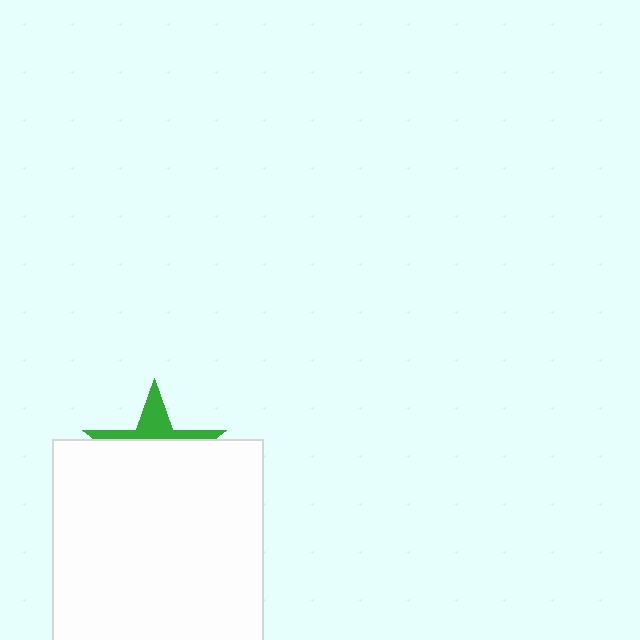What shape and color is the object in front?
The object in front is a white rectangle.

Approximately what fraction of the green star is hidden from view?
Roughly 67% of the green star is hidden behind the white rectangle.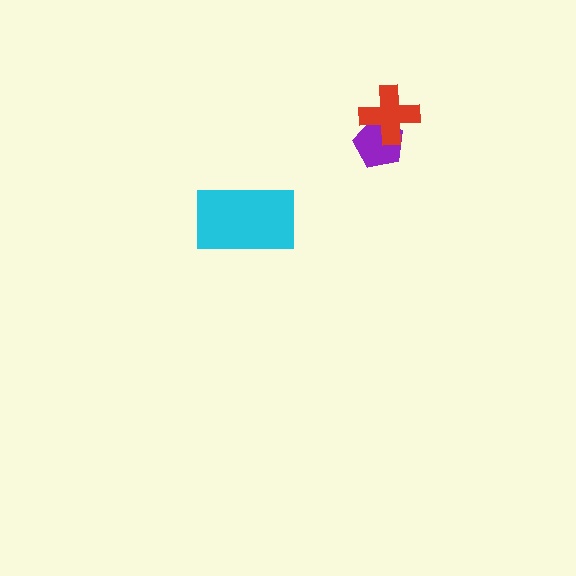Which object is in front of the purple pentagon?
The red cross is in front of the purple pentagon.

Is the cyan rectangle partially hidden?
No, no other shape covers it.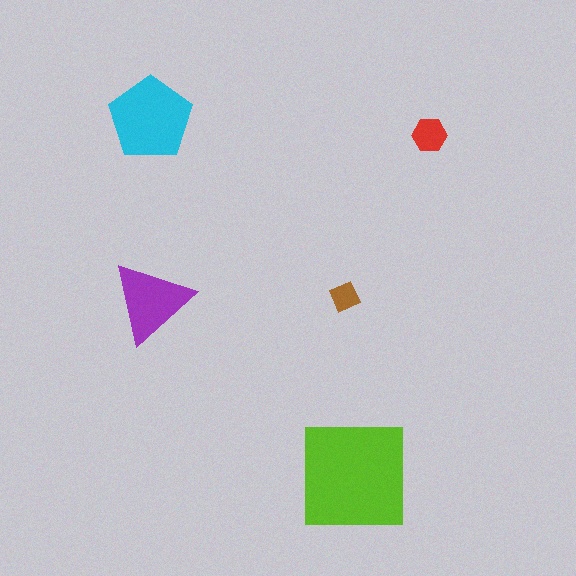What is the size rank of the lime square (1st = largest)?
1st.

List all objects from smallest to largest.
The brown diamond, the red hexagon, the purple triangle, the cyan pentagon, the lime square.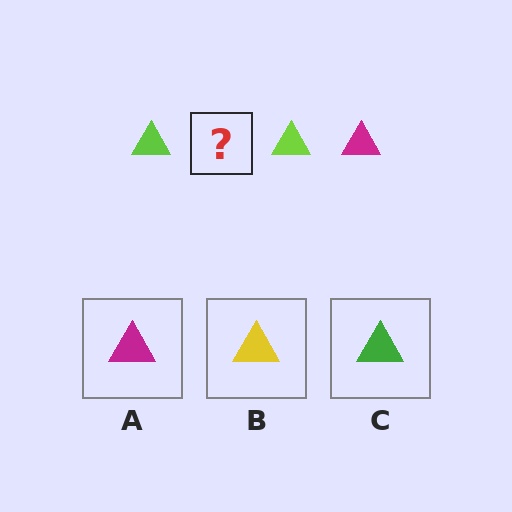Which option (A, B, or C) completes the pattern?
A.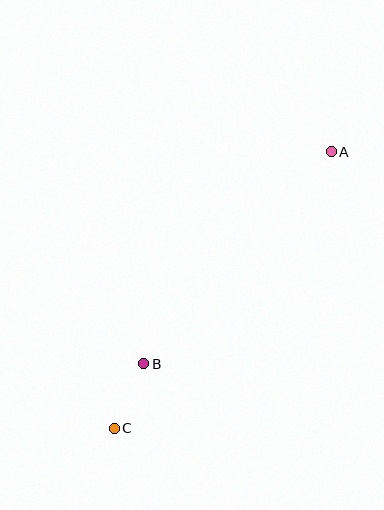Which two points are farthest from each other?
Points A and C are farthest from each other.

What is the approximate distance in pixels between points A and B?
The distance between A and B is approximately 283 pixels.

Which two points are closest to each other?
Points B and C are closest to each other.